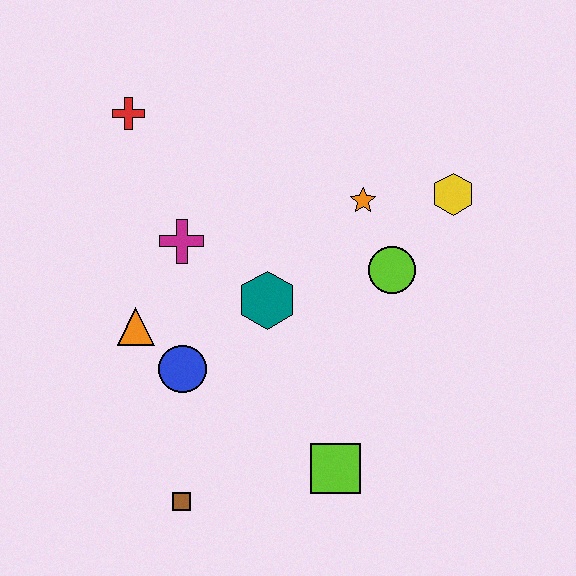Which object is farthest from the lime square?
The red cross is farthest from the lime square.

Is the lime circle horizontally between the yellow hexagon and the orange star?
Yes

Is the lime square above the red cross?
No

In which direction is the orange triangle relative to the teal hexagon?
The orange triangle is to the left of the teal hexagon.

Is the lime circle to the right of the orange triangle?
Yes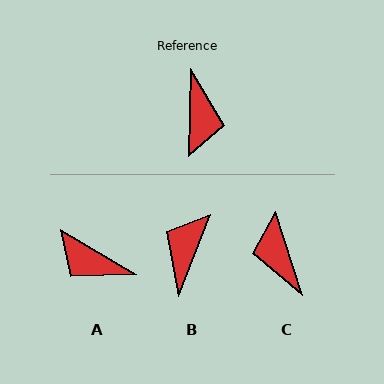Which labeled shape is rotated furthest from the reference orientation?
B, about 160 degrees away.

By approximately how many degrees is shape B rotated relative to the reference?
Approximately 160 degrees counter-clockwise.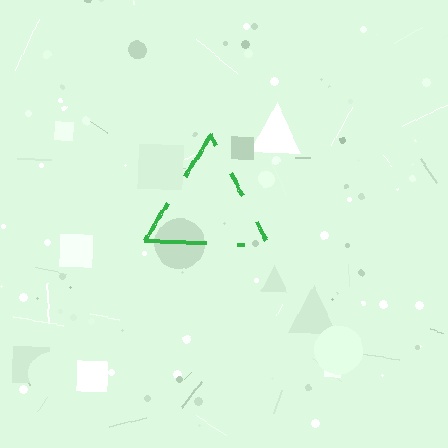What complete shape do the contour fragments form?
The contour fragments form a triangle.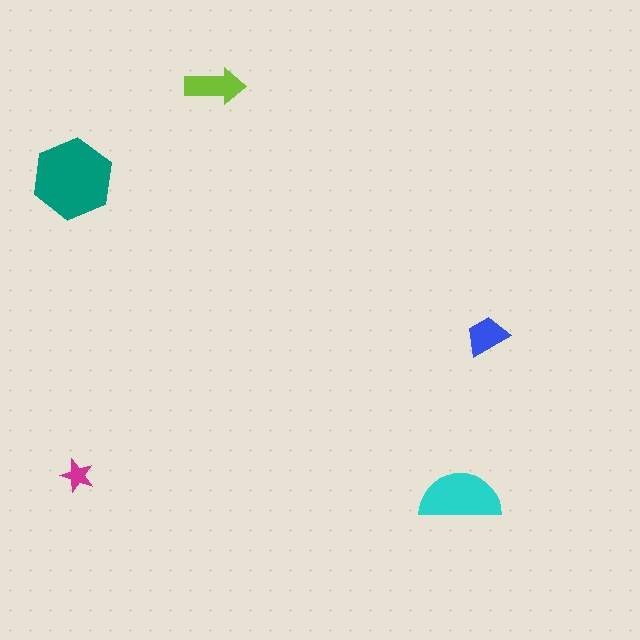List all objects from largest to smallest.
The teal hexagon, the cyan semicircle, the lime arrow, the blue trapezoid, the magenta star.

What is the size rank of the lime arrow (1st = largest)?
3rd.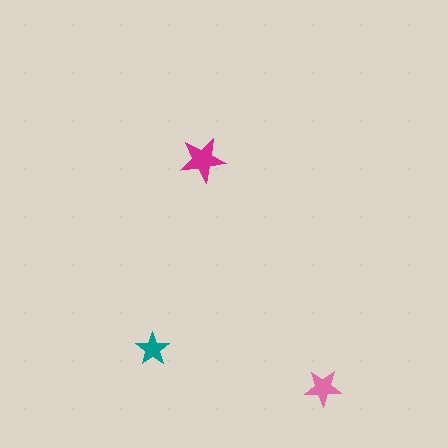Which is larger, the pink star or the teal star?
The pink one.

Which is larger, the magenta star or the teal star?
The magenta one.